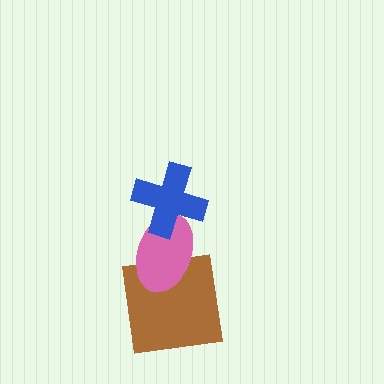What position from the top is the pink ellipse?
The pink ellipse is 2nd from the top.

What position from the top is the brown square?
The brown square is 3rd from the top.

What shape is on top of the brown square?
The pink ellipse is on top of the brown square.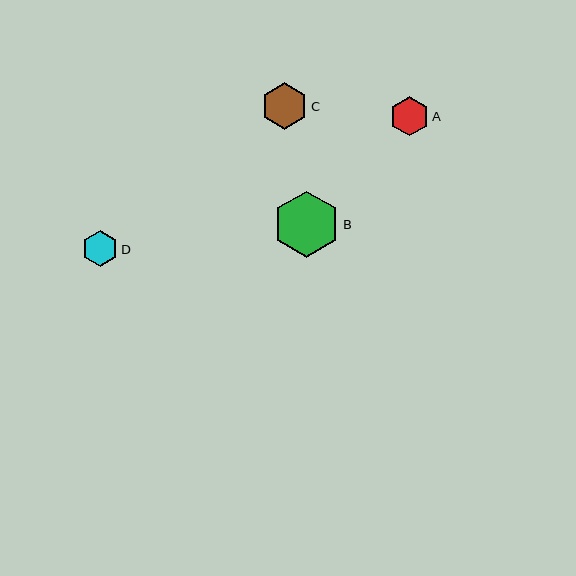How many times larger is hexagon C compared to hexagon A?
Hexagon C is approximately 1.2 times the size of hexagon A.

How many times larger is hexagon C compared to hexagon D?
Hexagon C is approximately 1.3 times the size of hexagon D.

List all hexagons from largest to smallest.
From largest to smallest: B, C, A, D.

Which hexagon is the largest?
Hexagon B is the largest with a size of approximately 66 pixels.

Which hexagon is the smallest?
Hexagon D is the smallest with a size of approximately 36 pixels.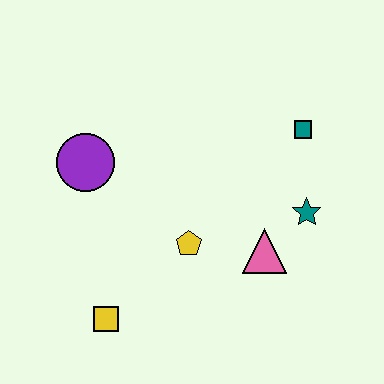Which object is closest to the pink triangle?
The teal star is closest to the pink triangle.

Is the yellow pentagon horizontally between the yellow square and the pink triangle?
Yes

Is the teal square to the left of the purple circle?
No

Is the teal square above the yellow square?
Yes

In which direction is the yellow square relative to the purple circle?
The yellow square is below the purple circle.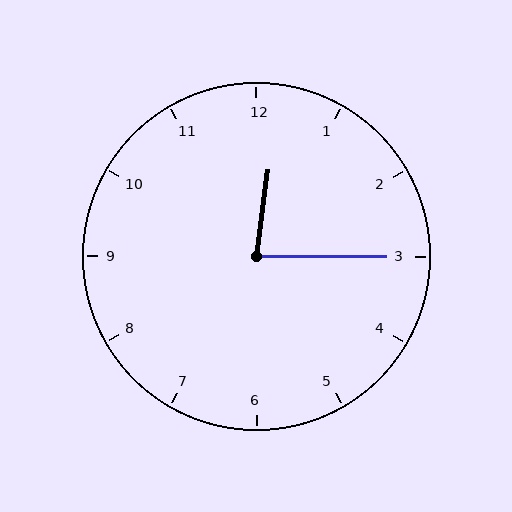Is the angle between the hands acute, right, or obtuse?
It is acute.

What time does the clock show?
12:15.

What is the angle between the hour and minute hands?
Approximately 82 degrees.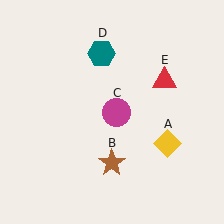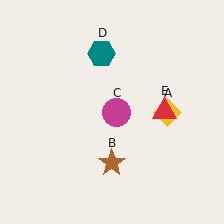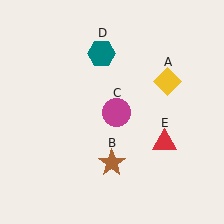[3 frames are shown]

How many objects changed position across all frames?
2 objects changed position: yellow diamond (object A), red triangle (object E).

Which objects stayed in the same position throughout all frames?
Brown star (object B) and magenta circle (object C) and teal hexagon (object D) remained stationary.